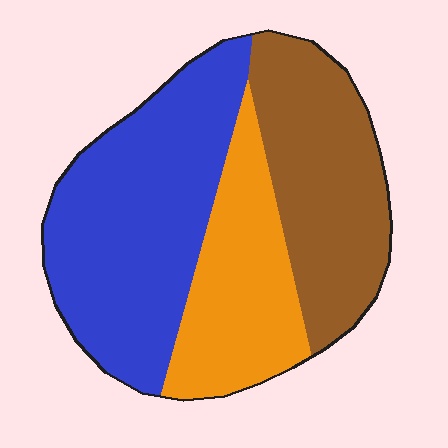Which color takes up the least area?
Orange, at roughly 25%.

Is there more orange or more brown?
Brown.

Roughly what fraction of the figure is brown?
Brown covers roughly 30% of the figure.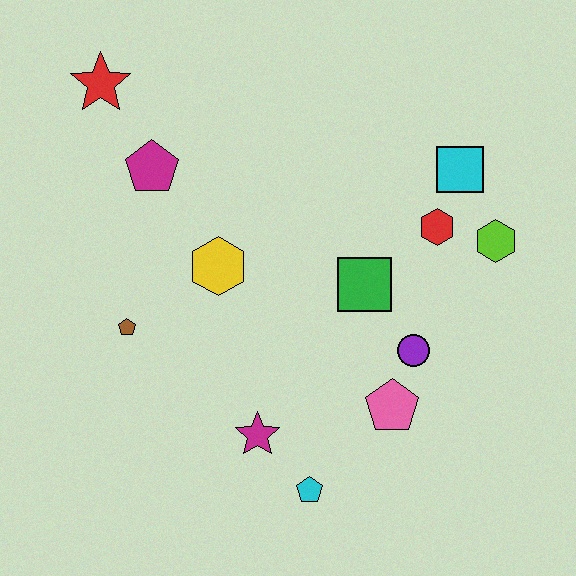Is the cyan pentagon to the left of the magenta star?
No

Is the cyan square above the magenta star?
Yes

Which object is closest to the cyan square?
The red hexagon is closest to the cyan square.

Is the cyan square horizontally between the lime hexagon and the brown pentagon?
Yes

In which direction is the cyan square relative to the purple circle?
The cyan square is above the purple circle.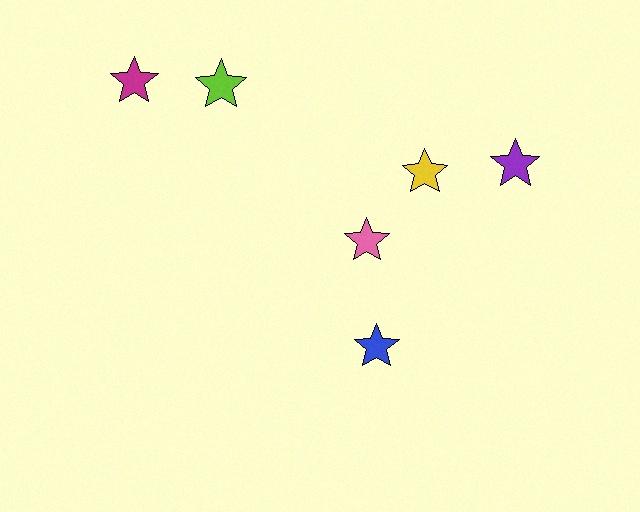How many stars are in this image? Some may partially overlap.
There are 6 stars.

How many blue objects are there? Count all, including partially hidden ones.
There is 1 blue object.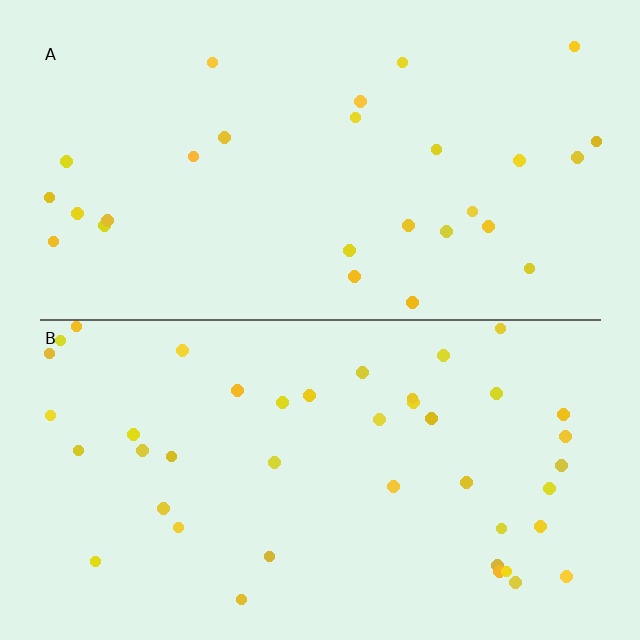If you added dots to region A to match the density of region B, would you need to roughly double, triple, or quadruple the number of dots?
Approximately double.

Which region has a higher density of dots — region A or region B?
B (the bottom).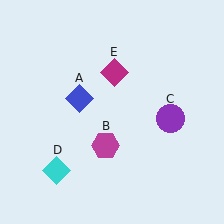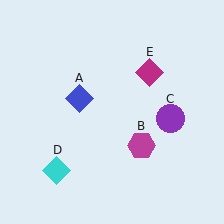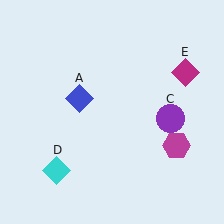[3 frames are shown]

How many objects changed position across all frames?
2 objects changed position: magenta hexagon (object B), magenta diamond (object E).